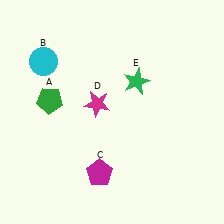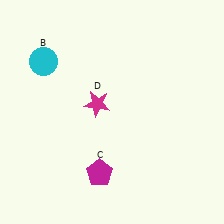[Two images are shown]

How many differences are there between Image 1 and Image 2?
There are 2 differences between the two images.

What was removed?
The green pentagon (A), the green star (E) were removed in Image 2.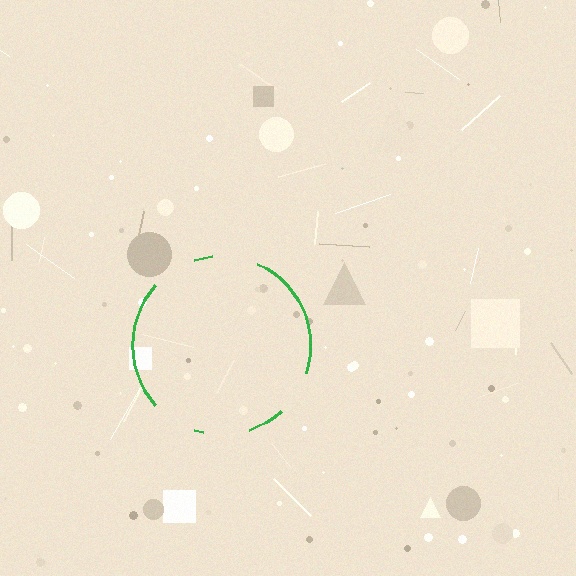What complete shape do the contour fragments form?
The contour fragments form a circle.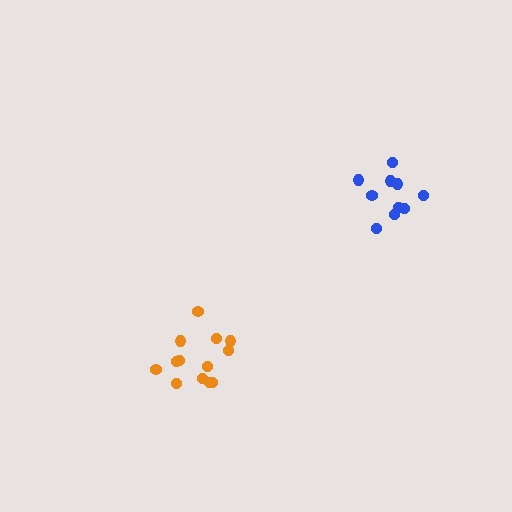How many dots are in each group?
Group 1: 10 dots, Group 2: 13 dots (23 total).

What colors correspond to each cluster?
The clusters are colored: blue, orange.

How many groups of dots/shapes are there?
There are 2 groups.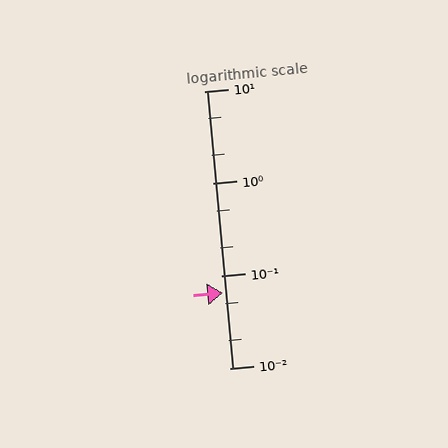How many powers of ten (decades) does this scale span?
The scale spans 3 decades, from 0.01 to 10.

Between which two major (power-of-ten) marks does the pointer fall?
The pointer is between 0.01 and 0.1.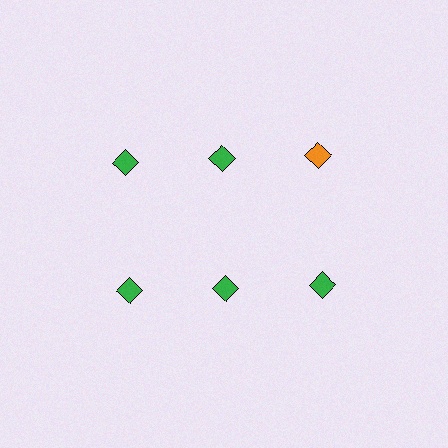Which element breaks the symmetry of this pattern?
The orange diamond in the top row, center column breaks the symmetry. All other shapes are green diamonds.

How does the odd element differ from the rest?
It has a different color: orange instead of green.